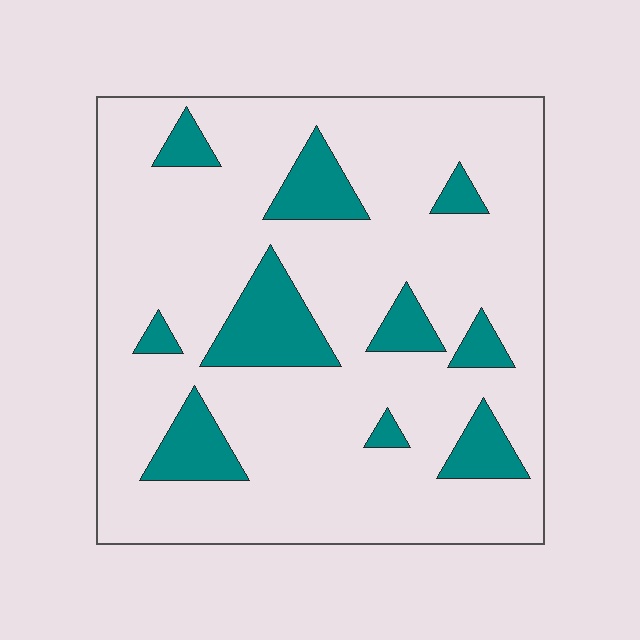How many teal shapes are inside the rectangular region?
10.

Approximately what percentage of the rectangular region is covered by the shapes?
Approximately 15%.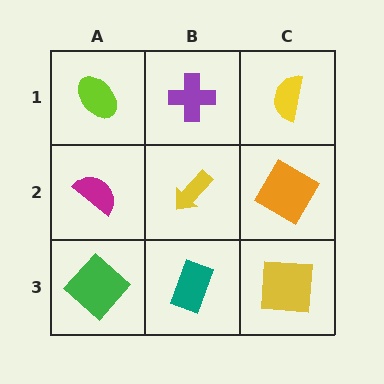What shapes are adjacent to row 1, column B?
A yellow arrow (row 2, column B), a lime ellipse (row 1, column A), a yellow semicircle (row 1, column C).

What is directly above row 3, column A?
A magenta semicircle.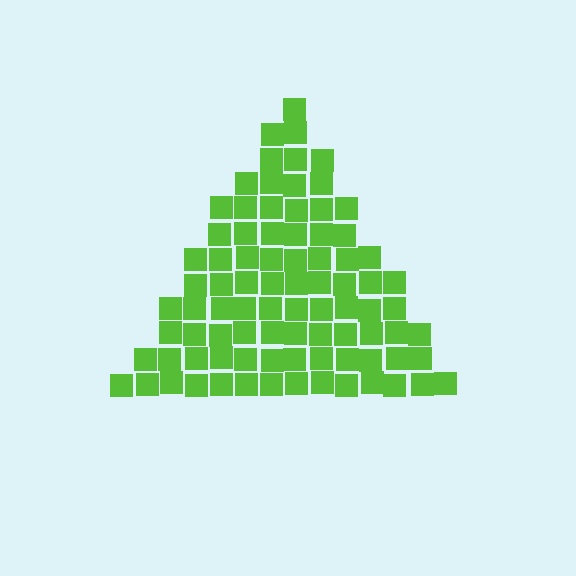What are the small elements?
The small elements are squares.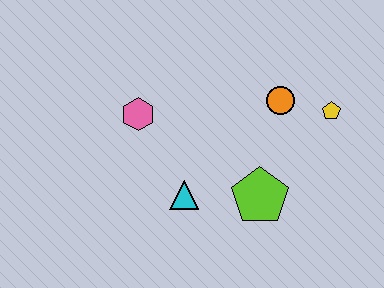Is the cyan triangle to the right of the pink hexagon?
Yes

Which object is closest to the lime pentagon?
The cyan triangle is closest to the lime pentagon.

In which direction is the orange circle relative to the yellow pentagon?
The orange circle is to the left of the yellow pentagon.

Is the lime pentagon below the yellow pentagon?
Yes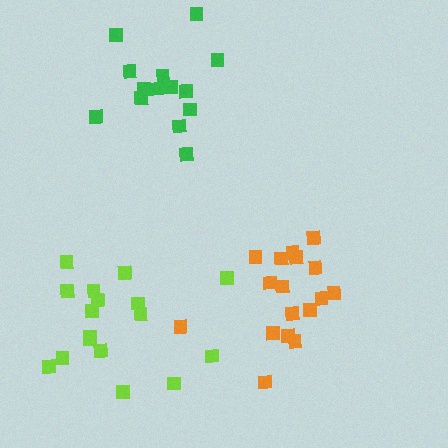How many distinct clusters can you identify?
There are 3 distinct clusters.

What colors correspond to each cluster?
The clusters are colored: lime, orange, green.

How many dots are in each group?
Group 1: 18 dots, Group 2: 17 dots, Group 3: 14 dots (49 total).